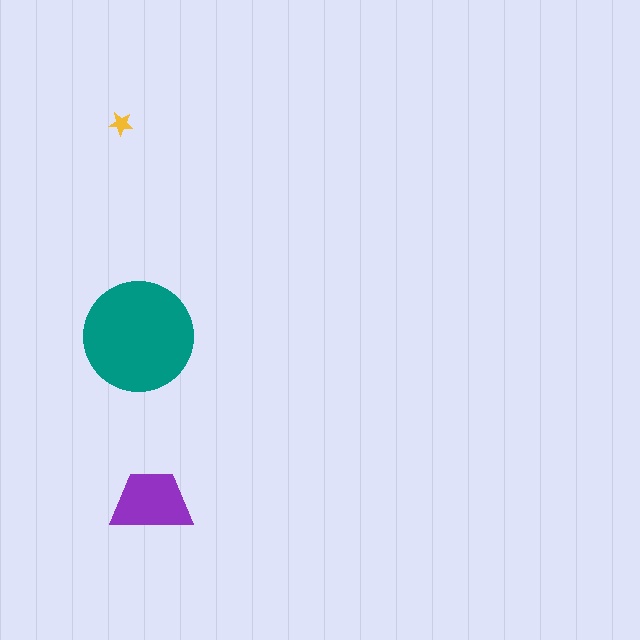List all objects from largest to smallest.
The teal circle, the purple trapezoid, the yellow star.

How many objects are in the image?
There are 3 objects in the image.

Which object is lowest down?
The purple trapezoid is bottommost.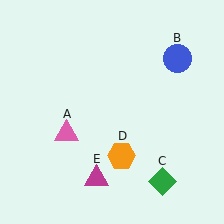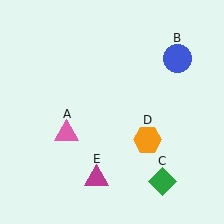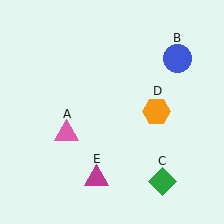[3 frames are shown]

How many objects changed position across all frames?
1 object changed position: orange hexagon (object D).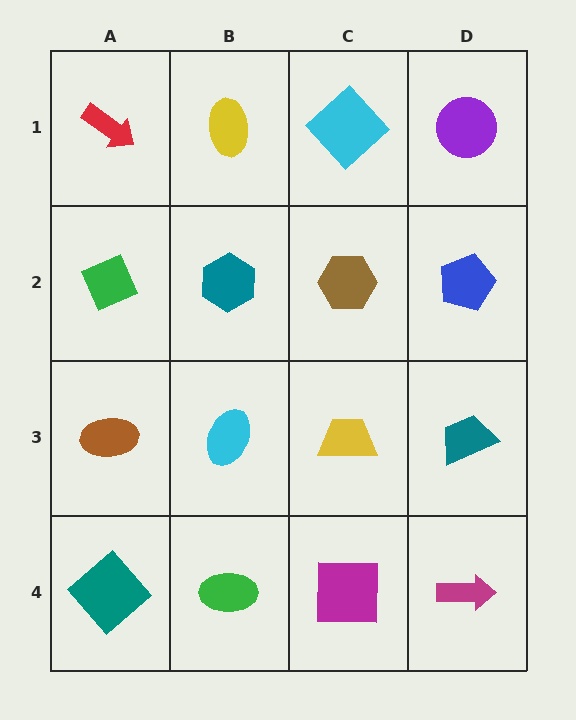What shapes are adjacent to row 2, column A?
A red arrow (row 1, column A), a brown ellipse (row 3, column A), a teal hexagon (row 2, column B).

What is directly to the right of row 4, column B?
A magenta square.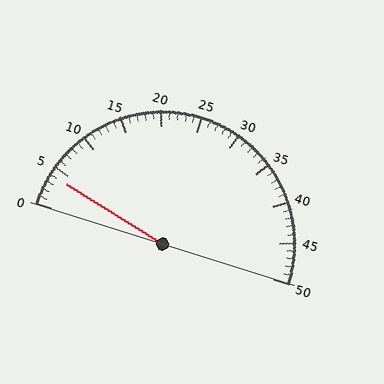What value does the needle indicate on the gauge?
The needle indicates approximately 4.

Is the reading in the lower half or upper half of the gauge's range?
The reading is in the lower half of the range (0 to 50).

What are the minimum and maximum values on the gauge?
The gauge ranges from 0 to 50.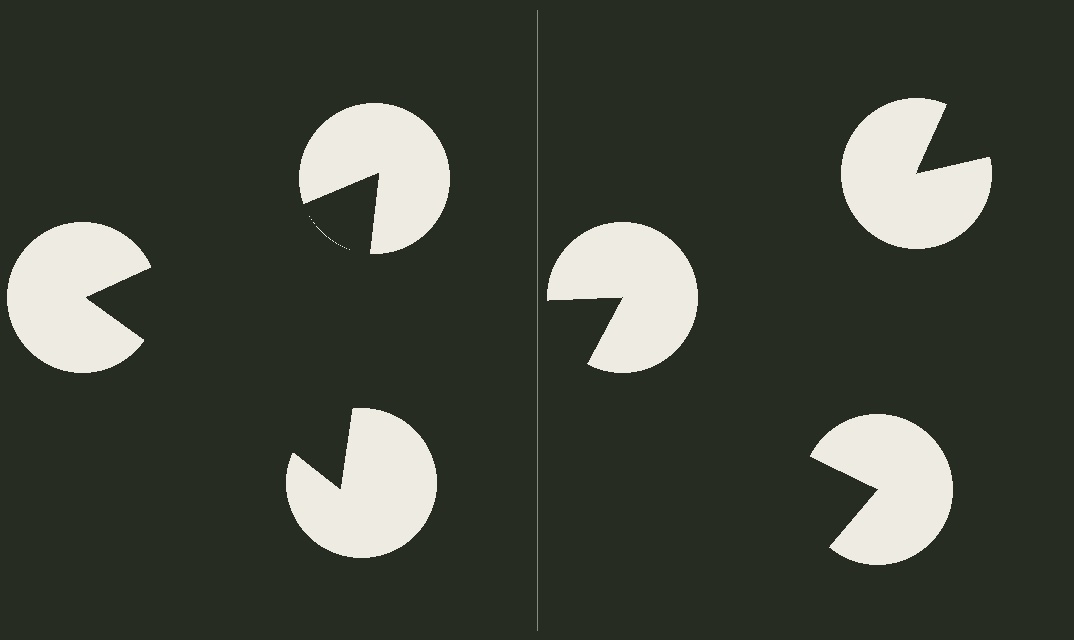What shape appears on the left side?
An illusory triangle.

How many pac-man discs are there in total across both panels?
6 — 3 on each side.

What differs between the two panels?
The pac-man discs are positioned identically on both sides; only the wedge orientations differ. On the left they align to a triangle; on the right they are misaligned.